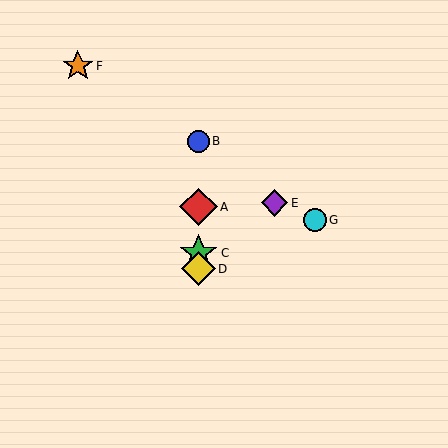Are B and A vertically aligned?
Yes, both are at x≈198.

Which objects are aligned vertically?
Objects A, B, C, D are aligned vertically.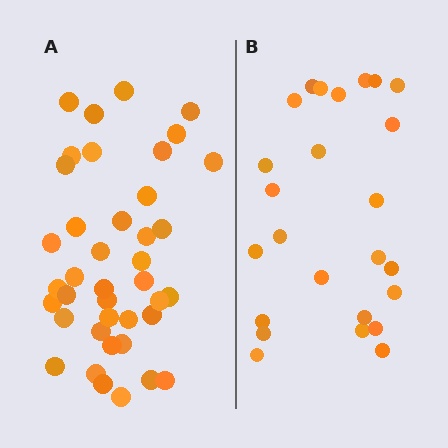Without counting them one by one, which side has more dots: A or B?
Region A (the left region) has more dots.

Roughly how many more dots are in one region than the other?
Region A has approximately 15 more dots than region B.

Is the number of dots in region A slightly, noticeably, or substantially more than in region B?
Region A has substantially more. The ratio is roughly 1.6 to 1.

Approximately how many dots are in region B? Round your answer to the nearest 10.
About 20 dots. (The exact count is 25, which rounds to 20.)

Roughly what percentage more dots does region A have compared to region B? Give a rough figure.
About 60% more.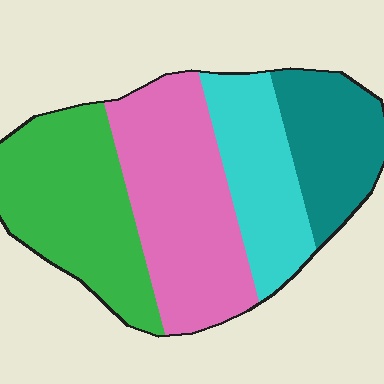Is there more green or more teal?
Green.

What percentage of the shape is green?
Green takes up about one third (1/3) of the shape.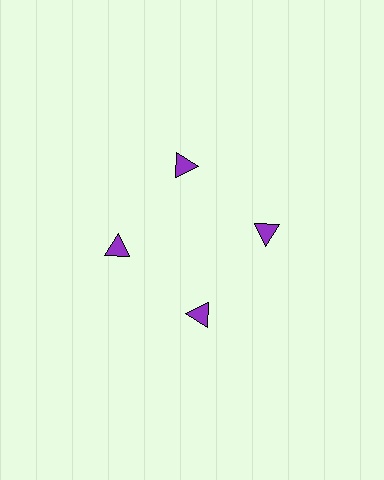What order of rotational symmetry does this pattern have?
This pattern has 4-fold rotational symmetry.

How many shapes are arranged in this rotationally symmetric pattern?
There are 4 shapes, arranged in 4 groups of 1.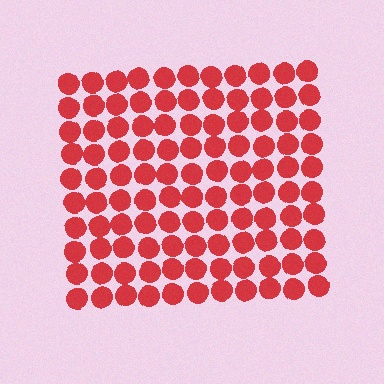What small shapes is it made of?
It is made of small circles.